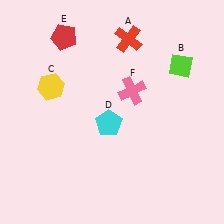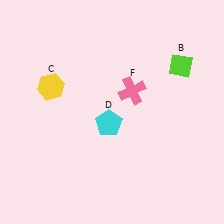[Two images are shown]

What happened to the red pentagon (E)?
The red pentagon (E) was removed in Image 2. It was in the top-left area of Image 1.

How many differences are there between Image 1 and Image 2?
There are 2 differences between the two images.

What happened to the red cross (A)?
The red cross (A) was removed in Image 2. It was in the top-right area of Image 1.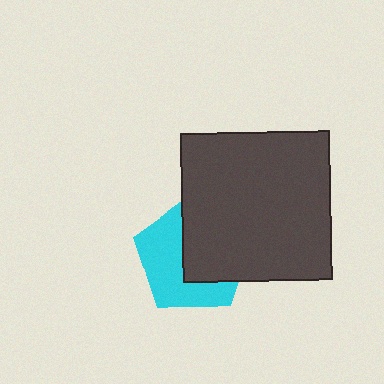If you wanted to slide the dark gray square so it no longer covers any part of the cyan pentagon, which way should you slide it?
Slide it right — that is the most direct way to separate the two shapes.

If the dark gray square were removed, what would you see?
You would see the complete cyan pentagon.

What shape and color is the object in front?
The object in front is a dark gray square.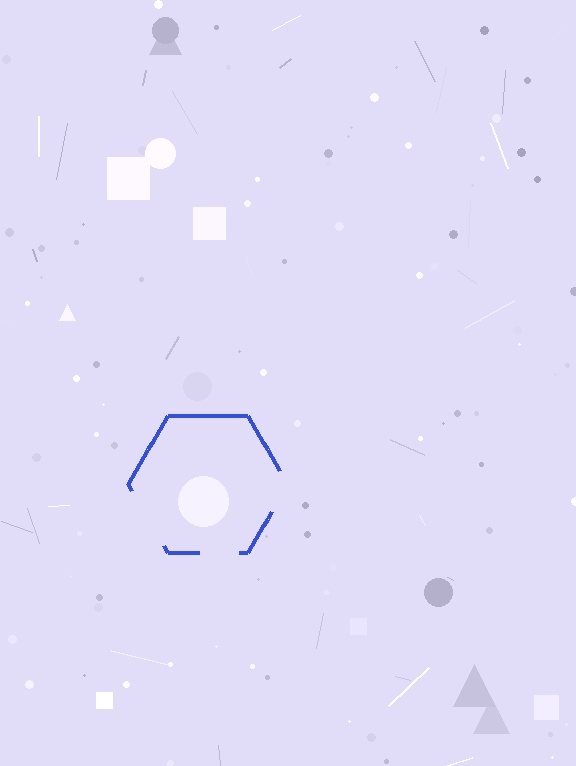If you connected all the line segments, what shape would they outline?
They would outline a hexagon.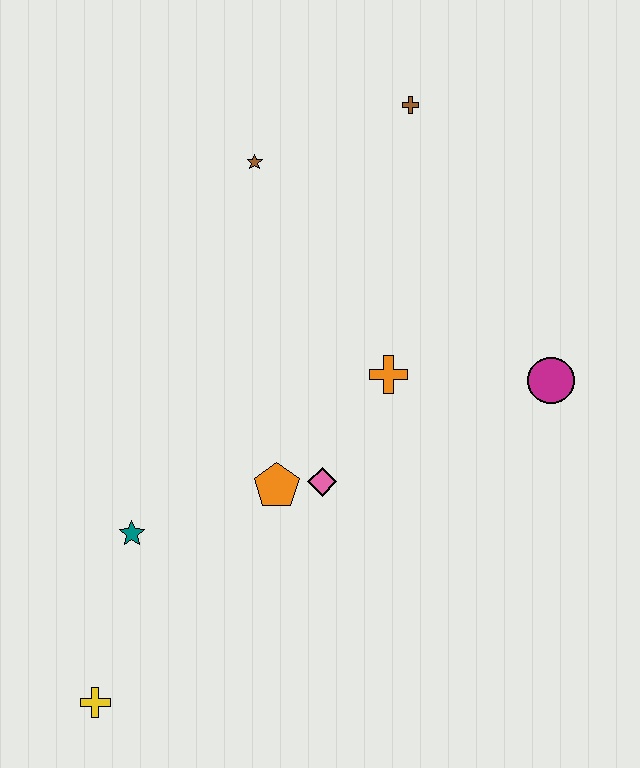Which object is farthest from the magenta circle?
The yellow cross is farthest from the magenta circle.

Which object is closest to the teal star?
The orange pentagon is closest to the teal star.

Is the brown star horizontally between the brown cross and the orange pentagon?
No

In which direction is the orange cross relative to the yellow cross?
The orange cross is above the yellow cross.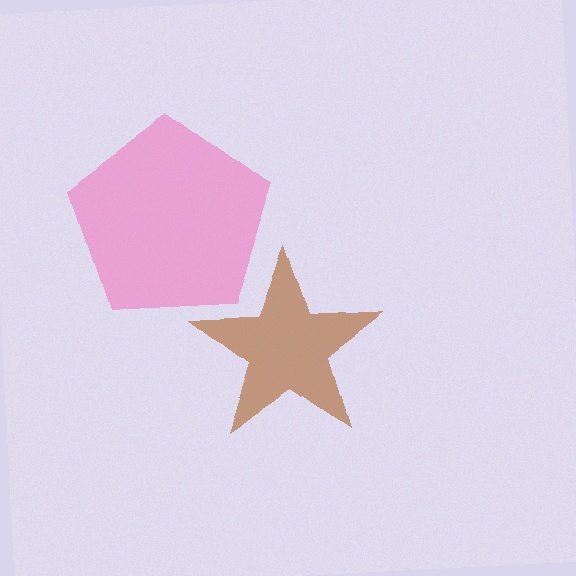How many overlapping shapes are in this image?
There are 2 overlapping shapes in the image.